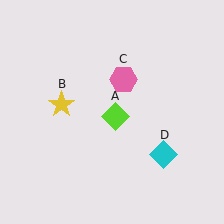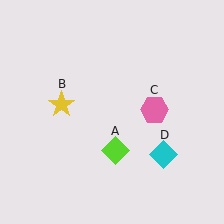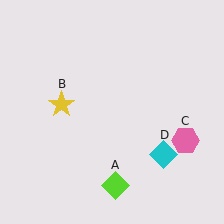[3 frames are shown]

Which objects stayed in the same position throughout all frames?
Yellow star (object B) and cyan diamond (object D) remained stationary.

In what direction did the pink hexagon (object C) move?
The pink hexagon (object C) moved down and to the right.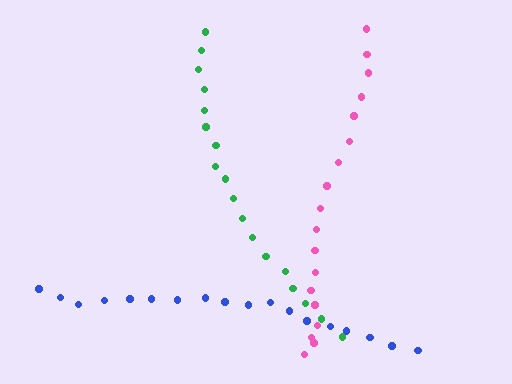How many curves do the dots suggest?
There are 3 distinct paths.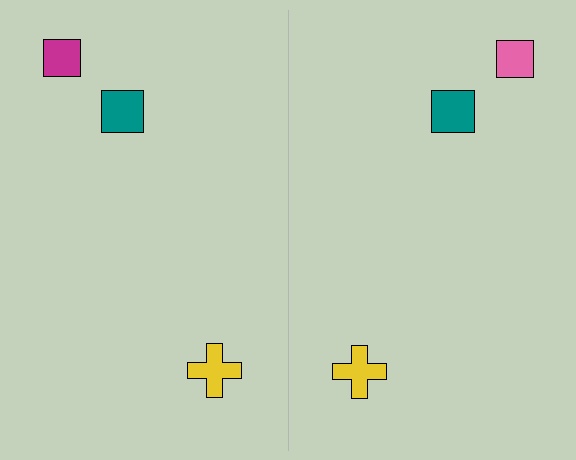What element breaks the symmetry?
The pink square on the right side breaks the symmetry — its mirror counterpart is magenta.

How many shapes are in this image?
There are 6 shapes in this image.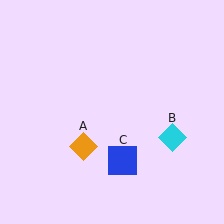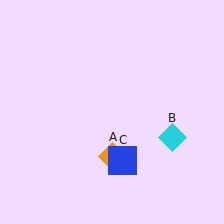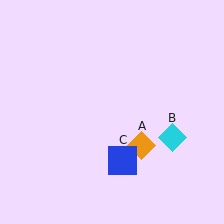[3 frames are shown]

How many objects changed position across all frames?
1 object changed position: orange diamond (object A).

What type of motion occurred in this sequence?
The orange diamond (object A) rotated counterclockwise around the center of the scene.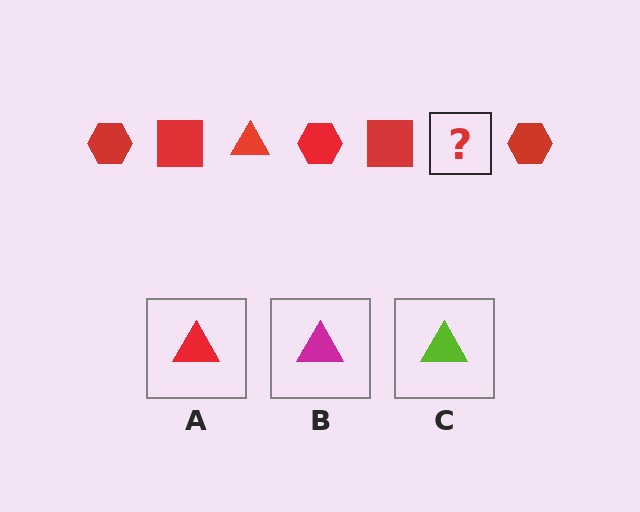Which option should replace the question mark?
Option A.